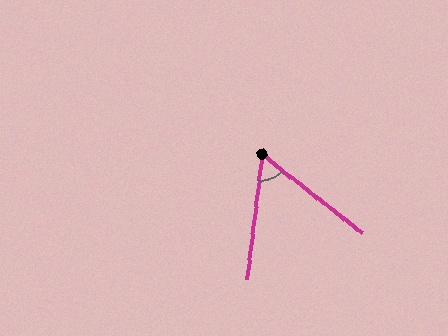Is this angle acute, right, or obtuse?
It is acute.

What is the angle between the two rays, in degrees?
Approximately 59 degrees.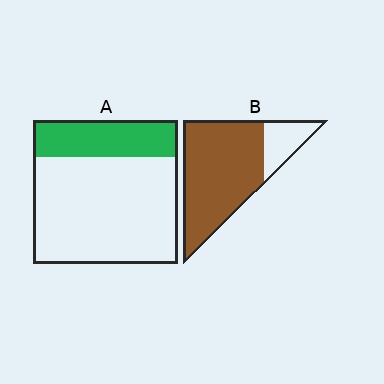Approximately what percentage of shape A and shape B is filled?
A is approximately 25% and B is approximately 80%.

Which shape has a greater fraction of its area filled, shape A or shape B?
Shape B.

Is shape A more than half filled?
No.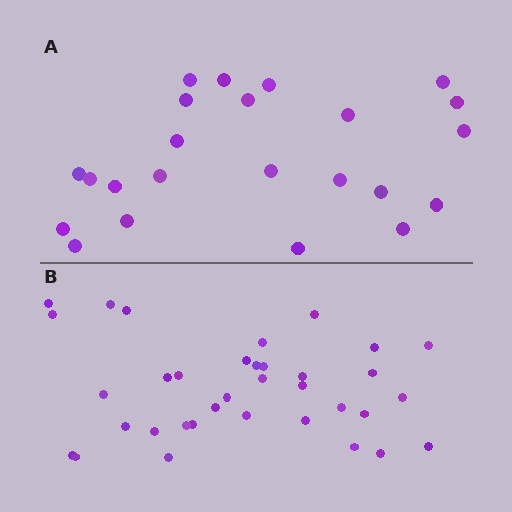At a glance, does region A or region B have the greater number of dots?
Region B (the bottom region) has more dots.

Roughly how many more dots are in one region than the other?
Region B has roughly 12 or so more dots than region A.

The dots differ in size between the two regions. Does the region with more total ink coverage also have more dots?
No. Region A has more total ink coverage because its dots are larger, but region B actually contains more individual dots. Total area can be misleading — the number of items is what matters here.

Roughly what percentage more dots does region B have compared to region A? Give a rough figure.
About 50% more.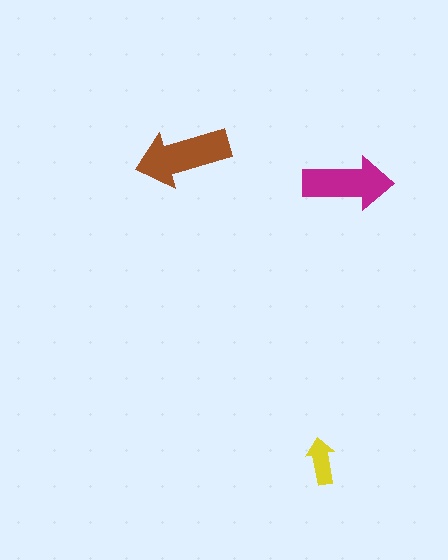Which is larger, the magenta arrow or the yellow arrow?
The magenta one.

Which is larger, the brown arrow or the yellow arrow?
The brown one.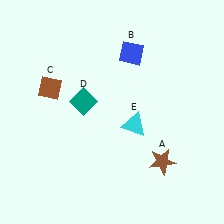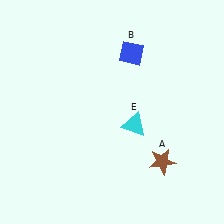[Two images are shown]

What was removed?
The brown diamond (C), the teal diamond (D) were removed in Image 2.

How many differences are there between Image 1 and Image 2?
There are 2 differences between the two images.